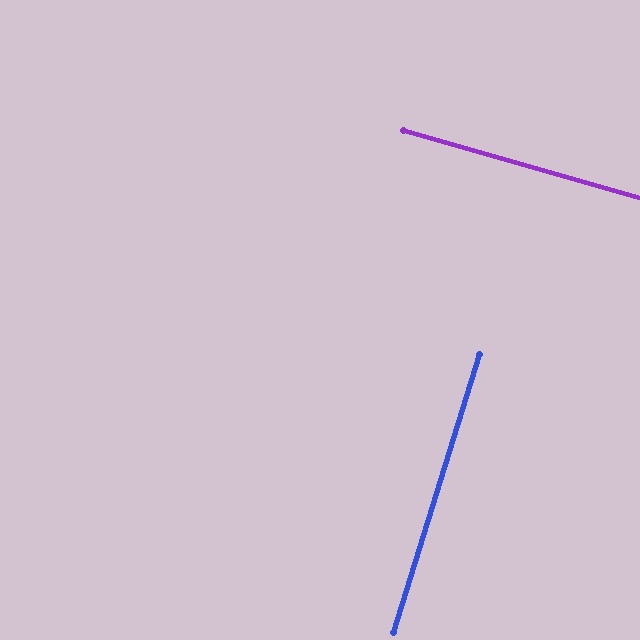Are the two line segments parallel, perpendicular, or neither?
Perpendicular — they meet at approximately 89°.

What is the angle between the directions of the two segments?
Approximately 89 degrees.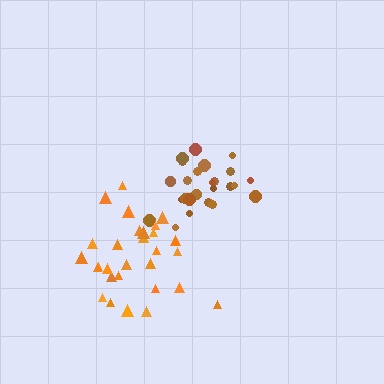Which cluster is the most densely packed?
Orange.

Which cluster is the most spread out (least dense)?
Brown.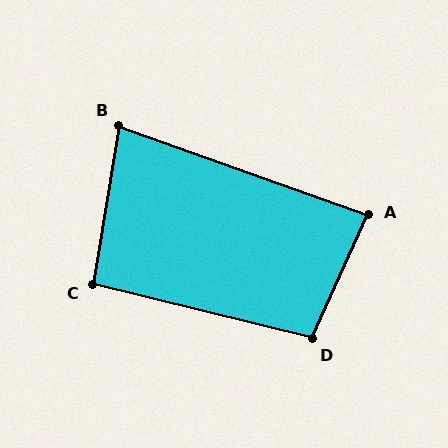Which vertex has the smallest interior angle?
B, at approximately 79 degrees.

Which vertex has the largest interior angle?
D, at approximately 101 degrees.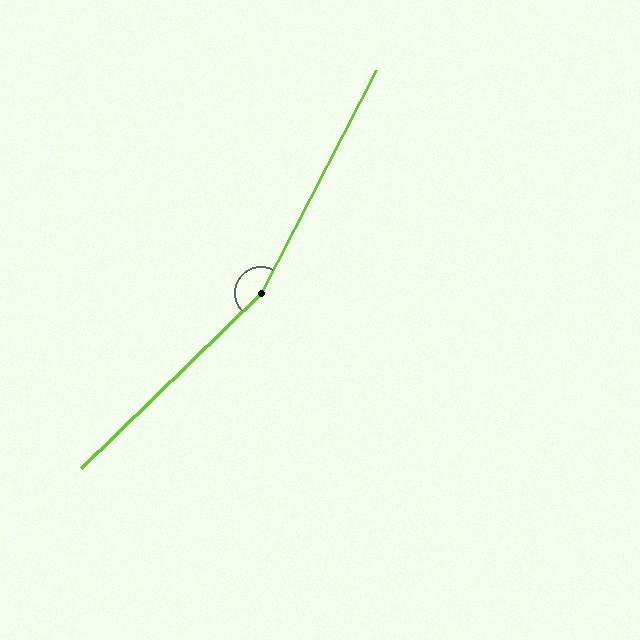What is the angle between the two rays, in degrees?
Approximately 162 degrees.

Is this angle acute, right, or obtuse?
It is obtuse.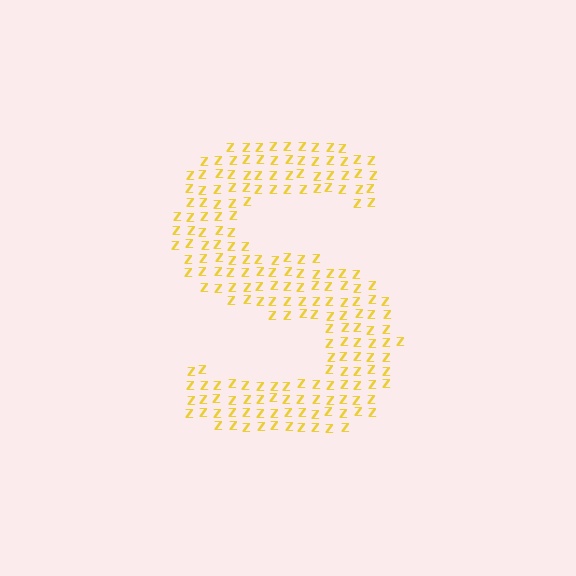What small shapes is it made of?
It is made of small letter Z's.